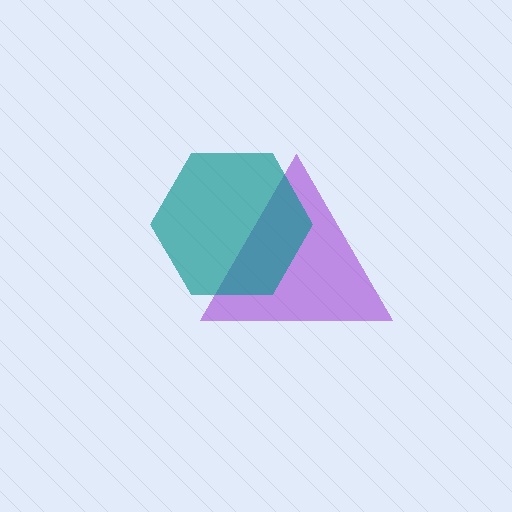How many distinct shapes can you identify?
There are 2 distinct shapes: a purple triangle, a teal hexagon.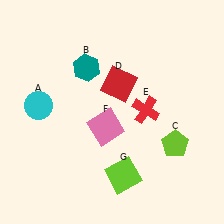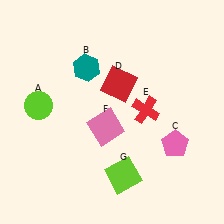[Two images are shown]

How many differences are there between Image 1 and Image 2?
There are 2 differences between the two images.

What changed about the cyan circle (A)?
In Image 1, A is cyan. In Image 2, it changed to lime.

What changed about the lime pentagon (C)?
In Image 1, C is lime. In Image 2, it changed to pink.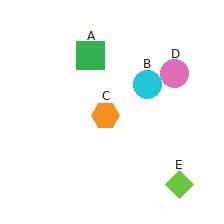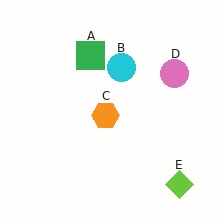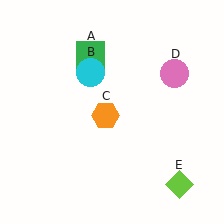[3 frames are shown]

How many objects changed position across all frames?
1 object changed position: cyan circle (object B).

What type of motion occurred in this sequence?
The cyan circle (object B) rotated counterclockwise around the center of the scene.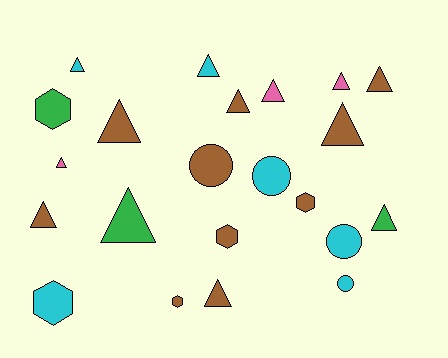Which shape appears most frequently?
Triangle, with 13 objects.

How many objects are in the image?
There are 22 objects.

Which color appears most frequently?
Brown, with 10 objects.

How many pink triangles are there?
There are 3 pink triangles.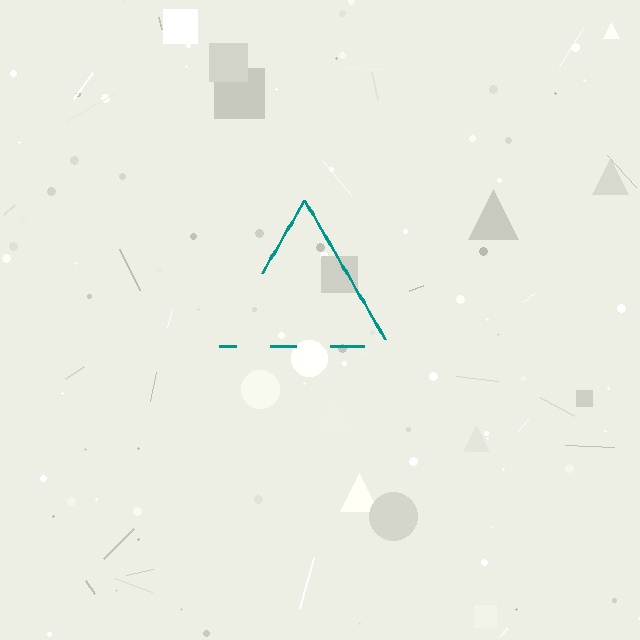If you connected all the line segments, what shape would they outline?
They would outline a triangle.